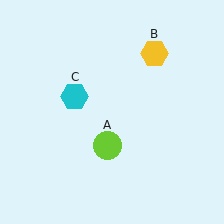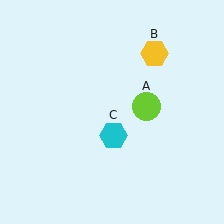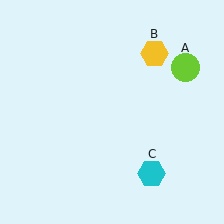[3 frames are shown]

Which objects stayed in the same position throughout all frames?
Yellow hexagon (object B) remained stationary.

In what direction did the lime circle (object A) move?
The lime circle (object A) moved up and to the right.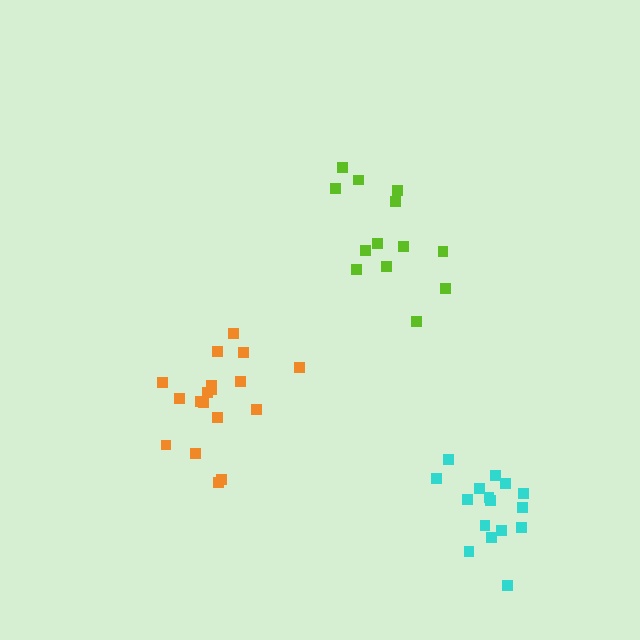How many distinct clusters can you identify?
There are 3 distinct clusters.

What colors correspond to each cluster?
The clusters are colored: orange, lime, cyan.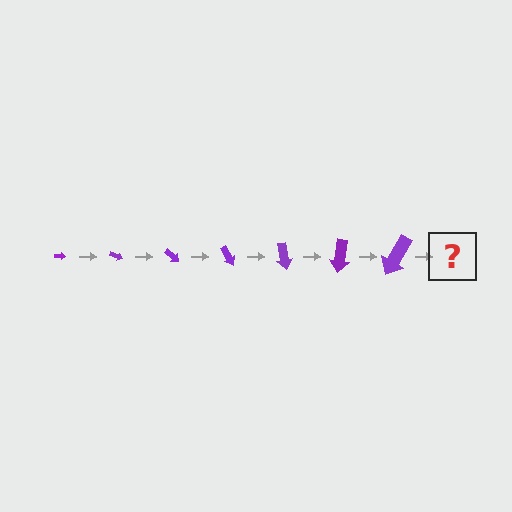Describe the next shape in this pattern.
It should be an arrow, larger than the previous one and rotated 140 degrees from the start.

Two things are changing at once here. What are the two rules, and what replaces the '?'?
The two rules are that the arrow grows larger each step and it rotates 20 degrees each step. The '?' should be an arrow, larger than the previous one and rotated 140 degrees from the start.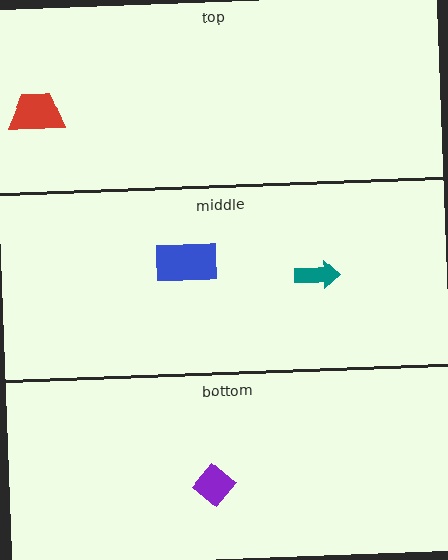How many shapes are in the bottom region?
1.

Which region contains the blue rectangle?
The middle region.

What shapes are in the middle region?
The blue rectangle, the teal arrow.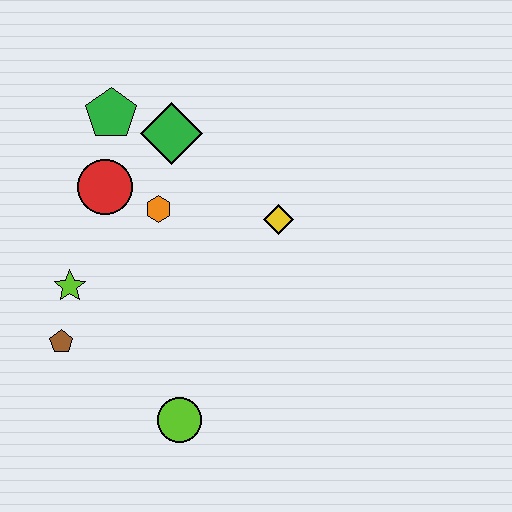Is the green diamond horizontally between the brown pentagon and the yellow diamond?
Yes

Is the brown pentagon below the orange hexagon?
Yes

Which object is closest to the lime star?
The brown pentagon is closest to the lime star.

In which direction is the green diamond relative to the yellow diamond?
The green diamond is to the left of the yellow diamond.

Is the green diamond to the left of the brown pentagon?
No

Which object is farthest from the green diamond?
The lime circle is farthest from the green diamond.